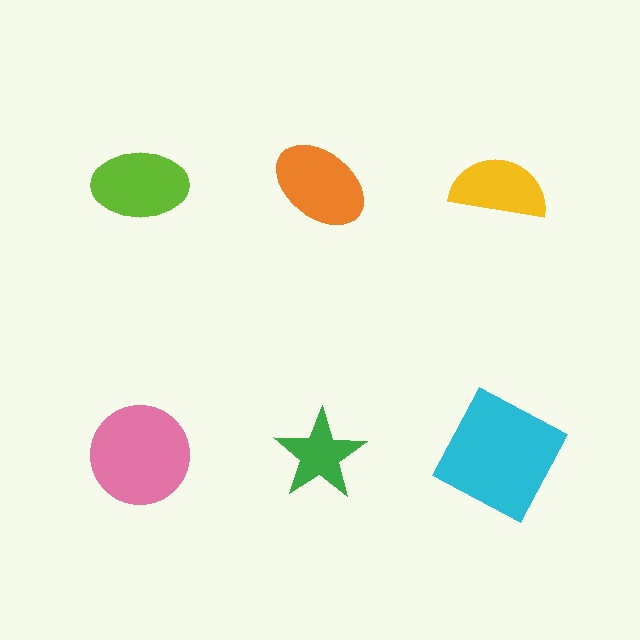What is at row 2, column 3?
A cyan square.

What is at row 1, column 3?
A yellow semicircle.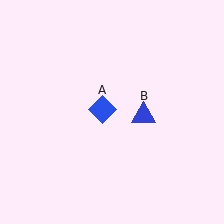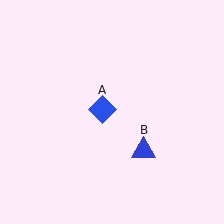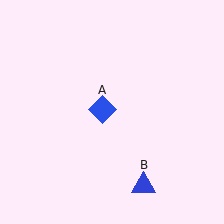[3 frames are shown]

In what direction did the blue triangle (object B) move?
The blue triangle (object B) moved down.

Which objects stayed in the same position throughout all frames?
Blue diamond (object A) remained stationary.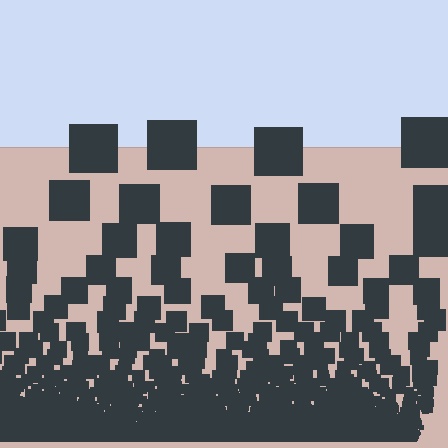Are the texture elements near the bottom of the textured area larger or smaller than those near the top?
Smaller. The gradient is inverted — elements near the bottom are smaller and denser.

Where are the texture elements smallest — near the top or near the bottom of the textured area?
Near the bottom.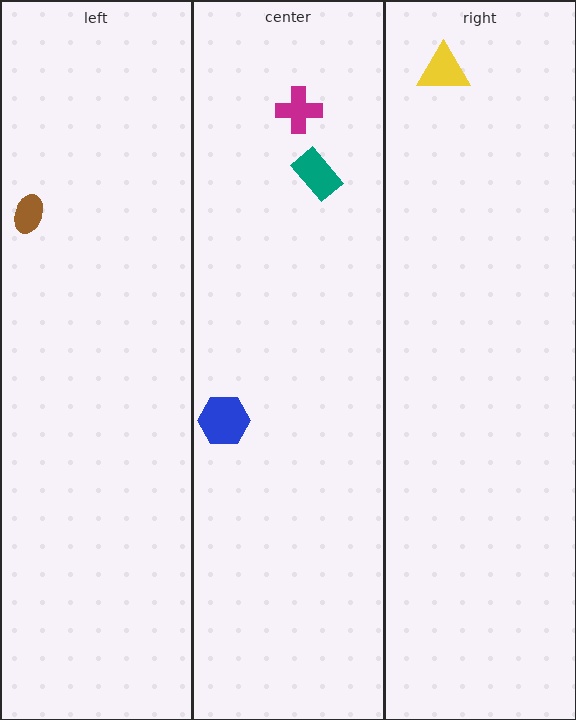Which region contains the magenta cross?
The center region.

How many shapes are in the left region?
1.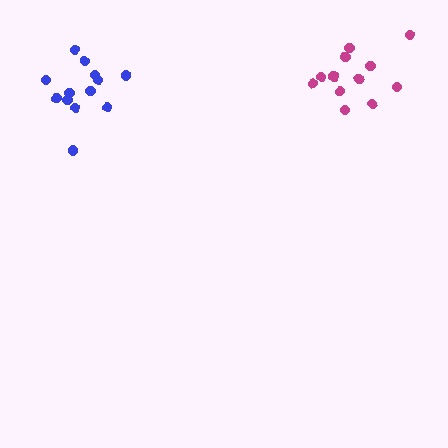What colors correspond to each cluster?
The clusters are colored: magenta, blue.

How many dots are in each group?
Group 1: 12 dots, Group 2: 13 dots (25 total).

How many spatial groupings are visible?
There are 2 spatial groupings.